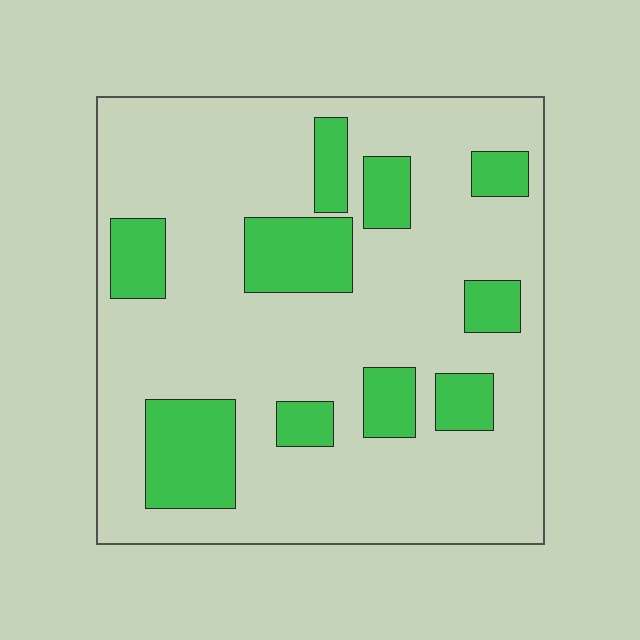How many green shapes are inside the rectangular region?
10.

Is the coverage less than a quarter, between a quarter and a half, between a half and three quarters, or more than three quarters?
Less than a quarter.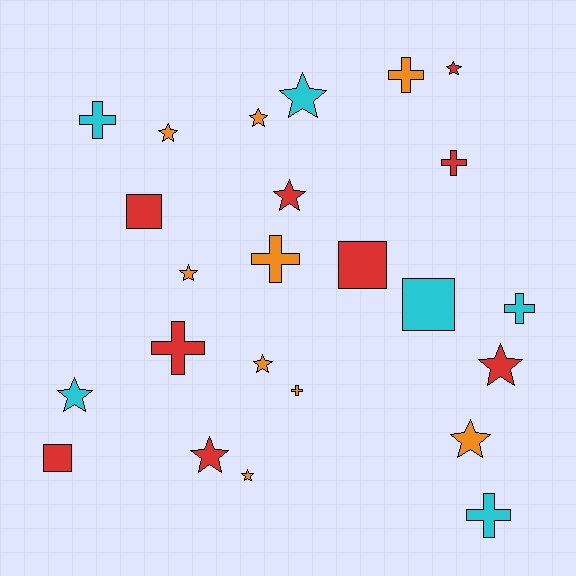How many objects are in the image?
There are 24 objects.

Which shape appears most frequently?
Star, with 12 objects.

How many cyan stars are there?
There are 2 cyan stars.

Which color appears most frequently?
Orange, with 9 objects.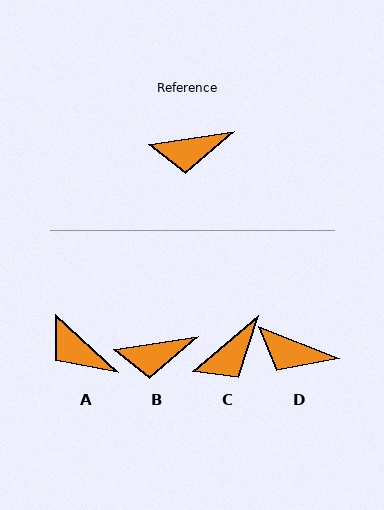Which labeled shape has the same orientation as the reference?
B.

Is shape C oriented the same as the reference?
No, it is off by about 31 degrees.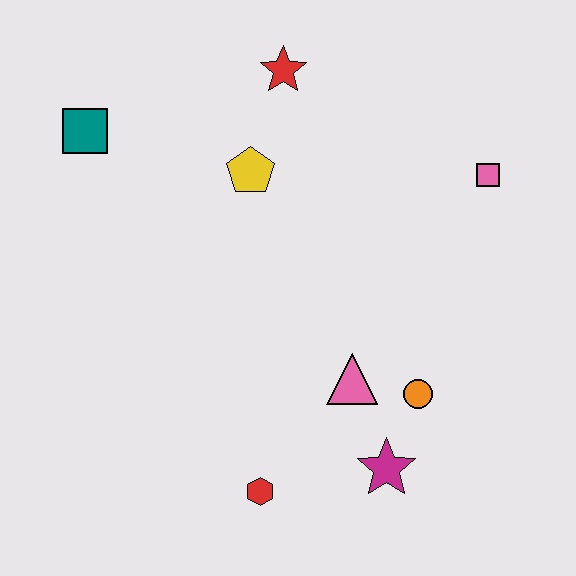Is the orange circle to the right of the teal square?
Yes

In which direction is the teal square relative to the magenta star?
The teal square is above the magenta star.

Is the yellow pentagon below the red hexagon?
No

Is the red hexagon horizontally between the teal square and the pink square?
Yes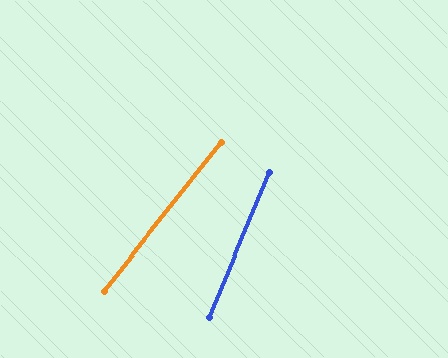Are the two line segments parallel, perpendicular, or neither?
Neither parallel nor perpendicular — they differ by about 16°.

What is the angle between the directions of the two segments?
Approximately 16 degrees.